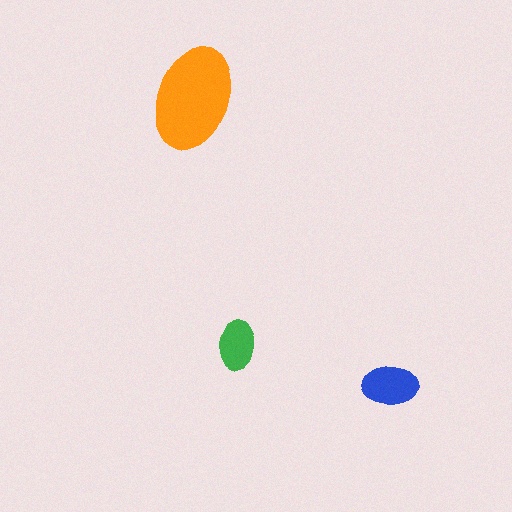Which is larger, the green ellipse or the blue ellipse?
The blue one.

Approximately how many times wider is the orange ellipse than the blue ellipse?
About 2 times wider.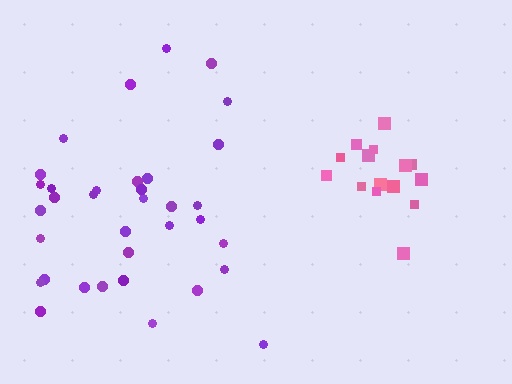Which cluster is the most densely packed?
Pink.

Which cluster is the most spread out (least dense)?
Purple.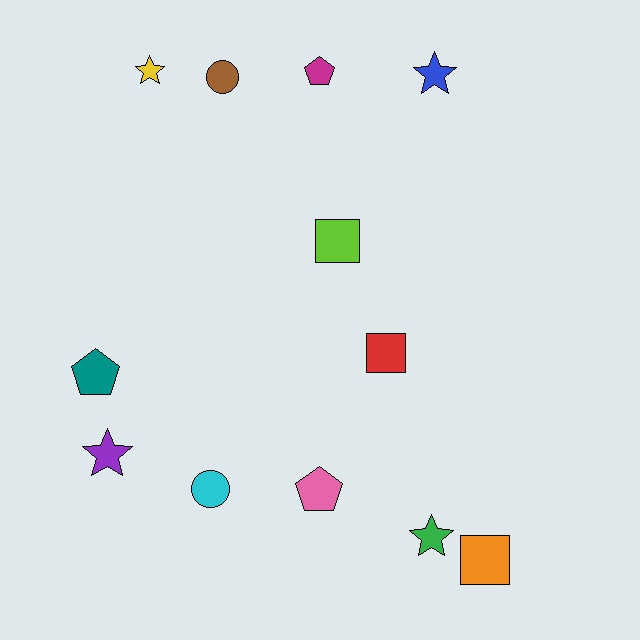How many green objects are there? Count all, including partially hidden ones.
There is 1 green object.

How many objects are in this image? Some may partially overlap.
There are 12 objects.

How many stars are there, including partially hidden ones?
There are 4 stars.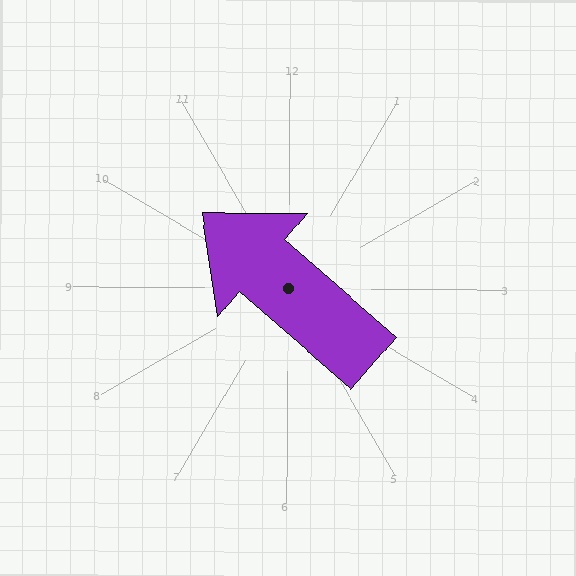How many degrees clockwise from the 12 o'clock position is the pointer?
Approximately 311 degrees.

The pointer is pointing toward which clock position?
Roughly 10 o'clock.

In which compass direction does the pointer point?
Northwest.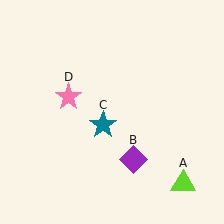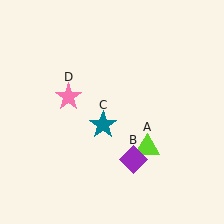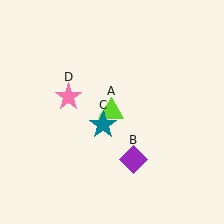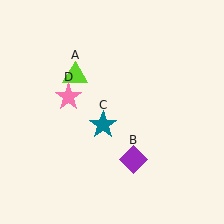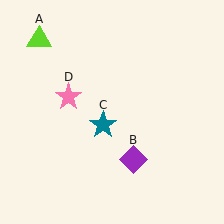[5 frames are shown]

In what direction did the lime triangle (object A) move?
The lime triangle (object A) moved up and to the left.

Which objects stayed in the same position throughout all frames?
Purple diamond (object B) and teal star (object C) and pink star (object D) remained stationary.